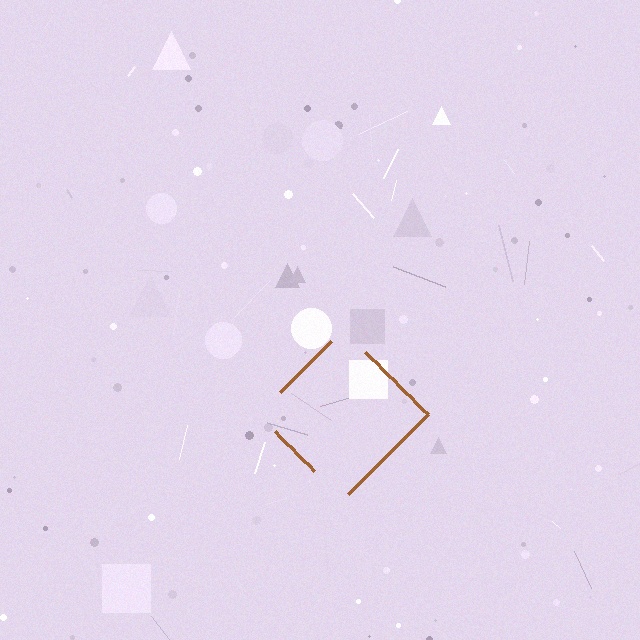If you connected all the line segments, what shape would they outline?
They would outline a diamond.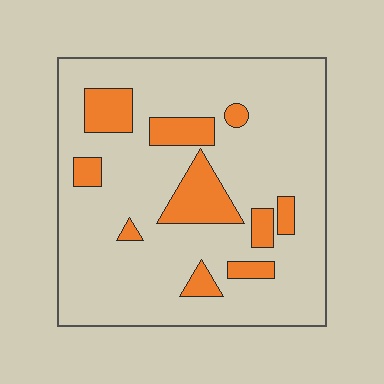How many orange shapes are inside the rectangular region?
10.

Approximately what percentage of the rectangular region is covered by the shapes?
Approximately 15%.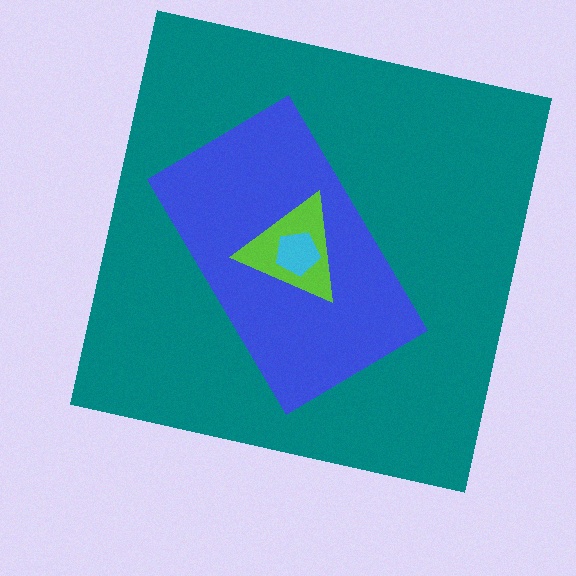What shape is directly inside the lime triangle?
The cyan pentagon.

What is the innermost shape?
The cyan pentagon.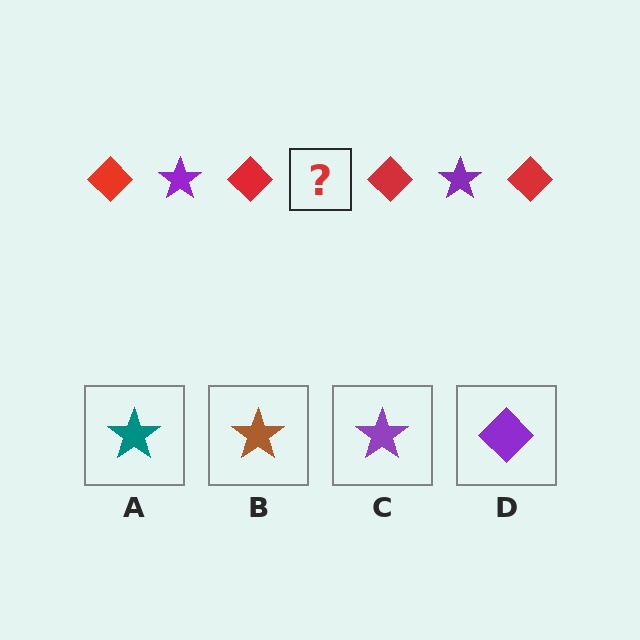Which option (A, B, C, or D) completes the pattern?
C.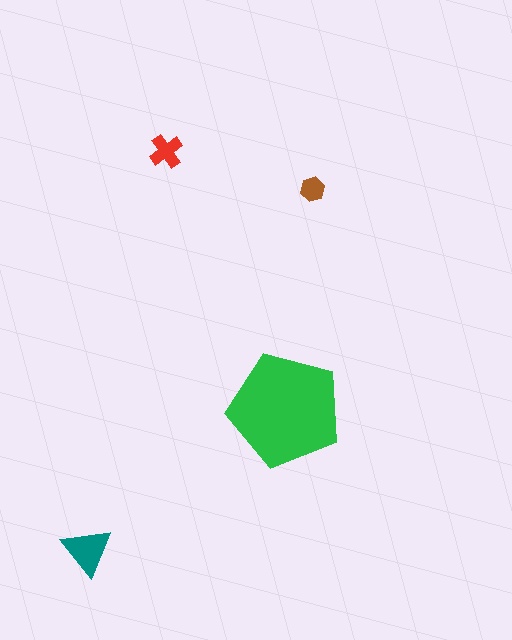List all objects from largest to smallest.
The green pentagon, the teal triangle, the red cross, the brown hexagon.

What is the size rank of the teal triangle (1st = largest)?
2nd.